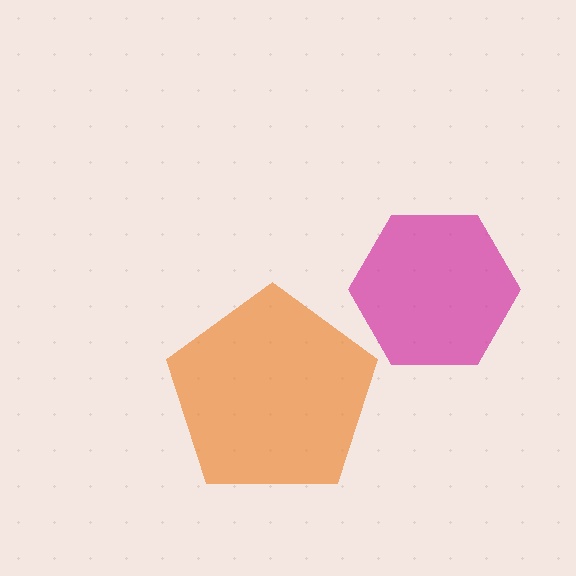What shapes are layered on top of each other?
The layered shapes are: a magenta hexagon, an orange pentagon.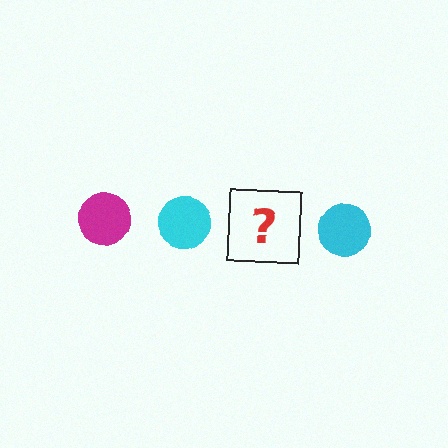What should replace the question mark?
The question mark should be replaced with a magenta circle.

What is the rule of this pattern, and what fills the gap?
The rule is that the pattern cycles through magenta, cyan circles. The gap should be filled with a magenta circle.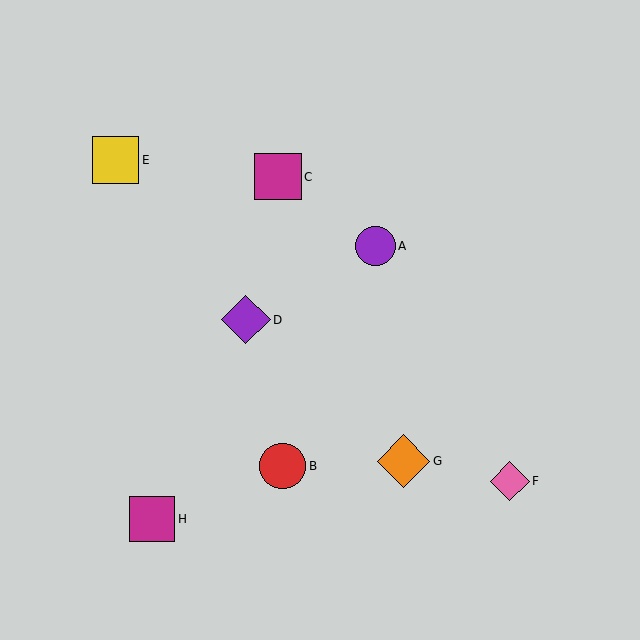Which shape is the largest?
The orange diamond (labeled G) is the largest.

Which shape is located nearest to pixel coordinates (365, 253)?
The purple circle (labeled A) at (376, 246) is nearest to that location.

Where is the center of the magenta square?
The center of the magenta square is at (278, 177).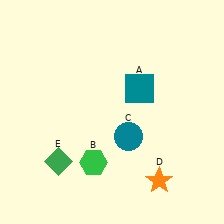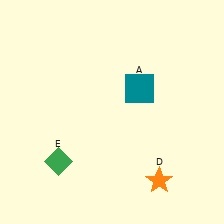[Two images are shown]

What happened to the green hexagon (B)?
The green hexagon (B) was removed in Image 2. It was in the bottom-left area of Image 1.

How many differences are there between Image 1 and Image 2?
There are 2 differences between the two images.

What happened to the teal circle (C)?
The teal circle (C) was removed in Image 2. It was in the bottom-right area of Image 1.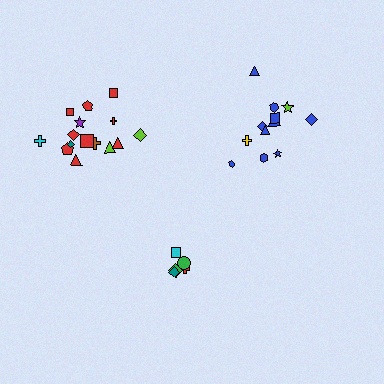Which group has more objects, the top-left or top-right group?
The top-left group.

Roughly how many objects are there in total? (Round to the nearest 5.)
Roughly 30 objects in total.